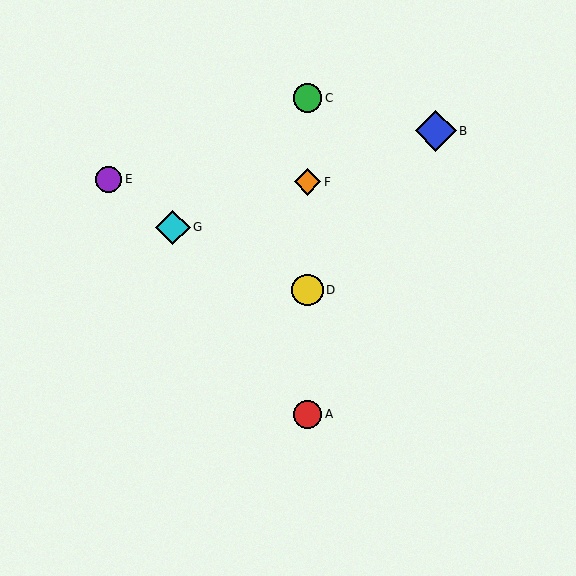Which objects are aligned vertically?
Objects A, C, D, F are aligned vertically.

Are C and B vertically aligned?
No, C is at x≈308 and B is at x≈436.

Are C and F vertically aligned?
Yes, both are at x≈308.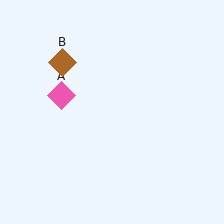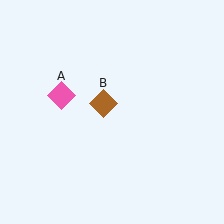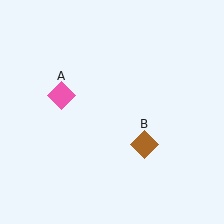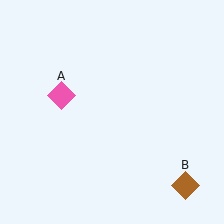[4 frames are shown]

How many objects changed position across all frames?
1 object changed position: brown diamond (object B).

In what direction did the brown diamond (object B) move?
The brown diamond (object B) moved down and to the right.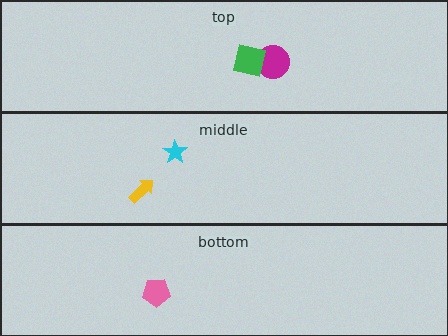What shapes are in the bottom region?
The pink pentagon.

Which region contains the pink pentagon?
The bottom region.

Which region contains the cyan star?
The middle region.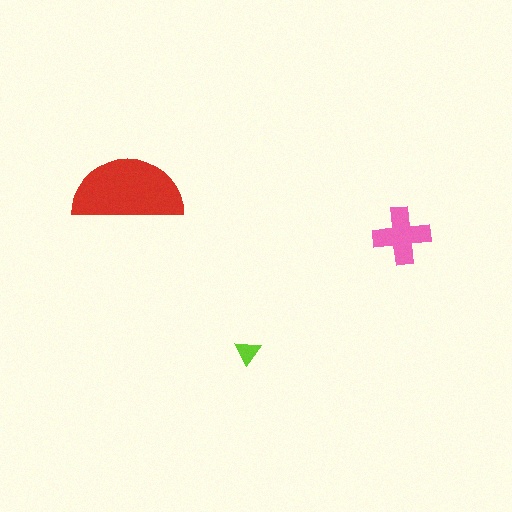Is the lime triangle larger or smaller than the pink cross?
Smaller.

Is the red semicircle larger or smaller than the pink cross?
Larger.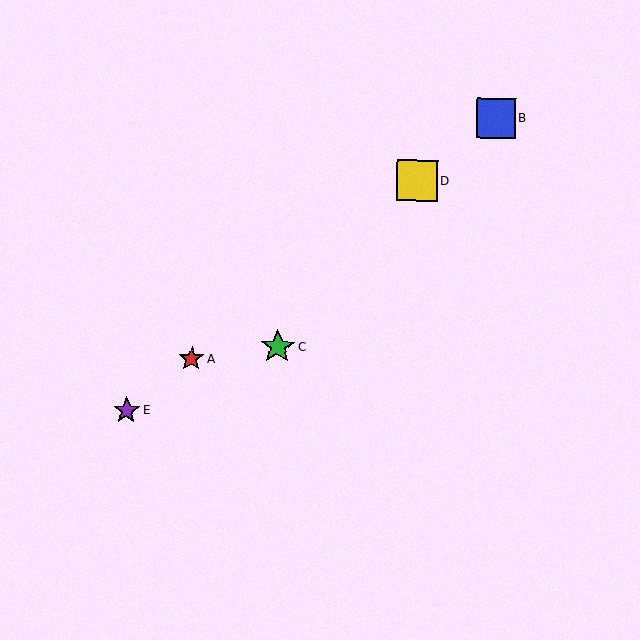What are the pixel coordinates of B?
Object B is at (496, 118).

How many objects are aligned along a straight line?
4 objects (A, B, D, E) are aligned along a straight line.